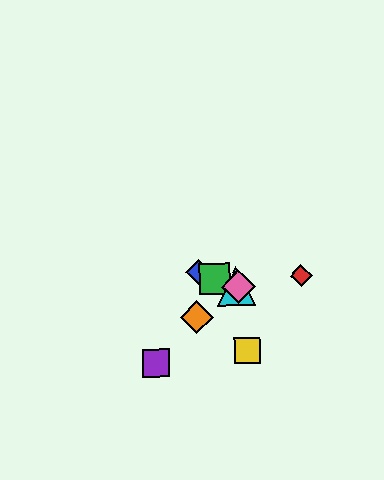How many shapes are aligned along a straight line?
4 shapes (the blue diamond, the green square, the cyan triangle, the pink diamond) are aligned along a straight line.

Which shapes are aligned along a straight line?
The blue diamond, the green square, the cyan triangle, the pink diamond are aligned along a straight line.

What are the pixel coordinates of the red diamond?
The red diamond is at (301, 276).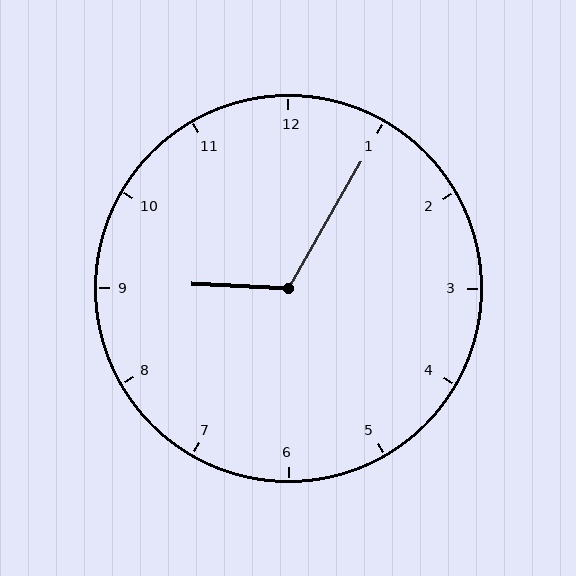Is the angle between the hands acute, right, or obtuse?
It is obtuse.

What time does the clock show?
9:05.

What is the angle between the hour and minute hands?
Approximately 118 degrees.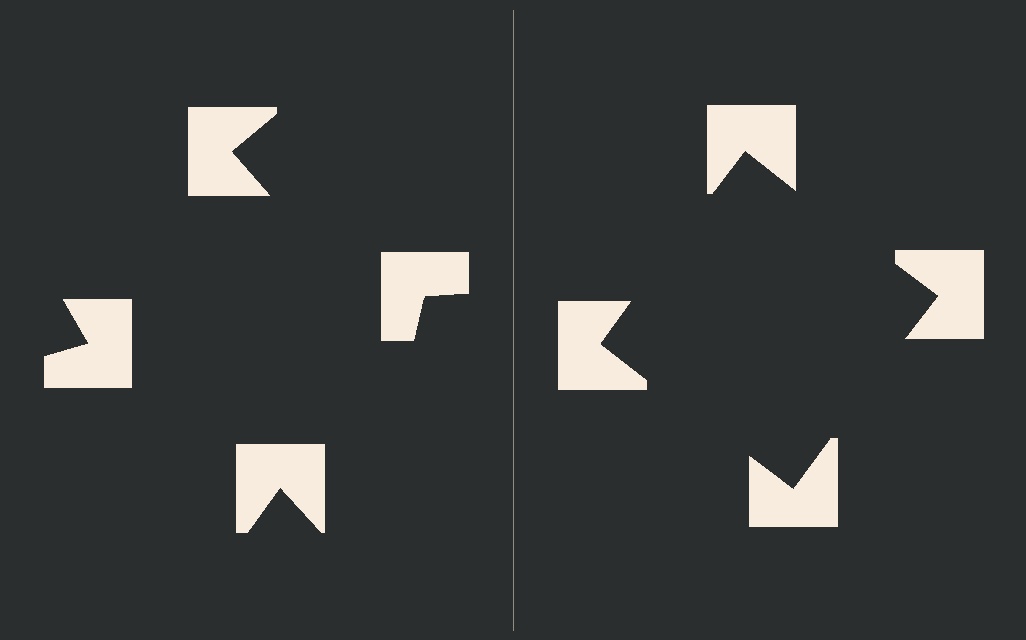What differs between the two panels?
The notched squares are positioned identically on both sides; only the wedge orientations differ. On the right they align to a square; on the left they are misaligned.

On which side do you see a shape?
An illusory square appears on the right side. On the left side the wedge cuts are rotated, so no coherent shape forms.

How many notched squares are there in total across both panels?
8 — 4 on each side.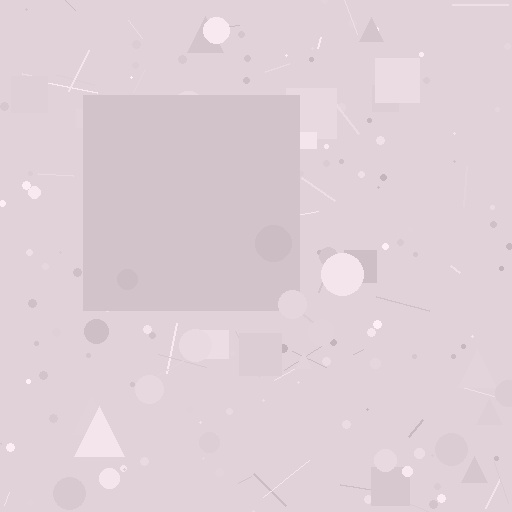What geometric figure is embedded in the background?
A square is embedded in the background.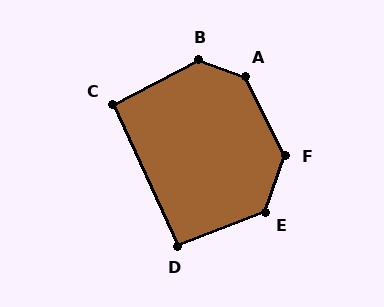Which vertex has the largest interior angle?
A, at approximately 136 degrees.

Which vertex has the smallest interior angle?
C, at approximately 92 degrees.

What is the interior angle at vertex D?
Approximately 94 degrees (approximately right).